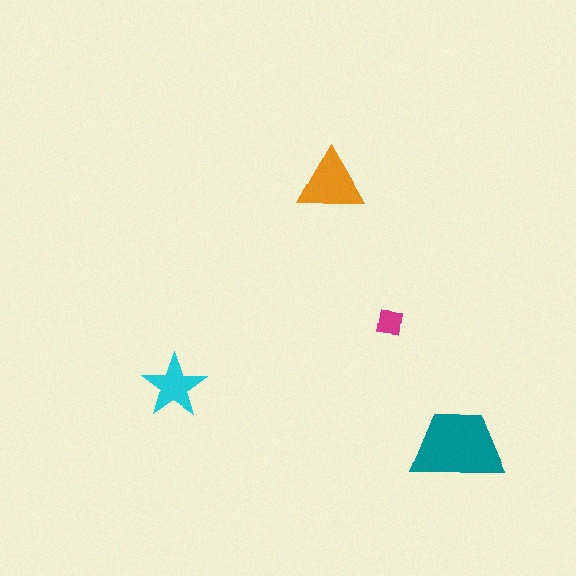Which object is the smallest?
The magenta square.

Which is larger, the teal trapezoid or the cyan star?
The teal trapezoid.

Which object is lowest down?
The teal trapezoid is bottommost.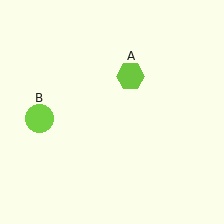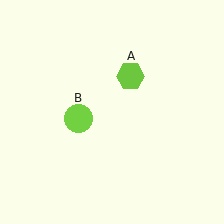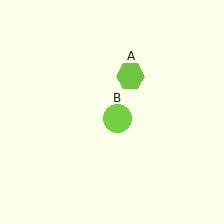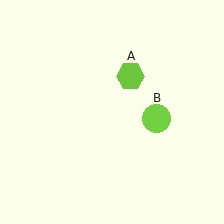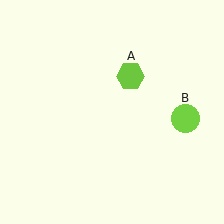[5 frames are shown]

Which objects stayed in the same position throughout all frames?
Lime hexagon (object A) remained stationary.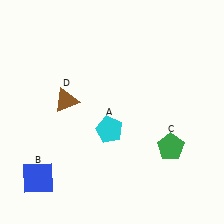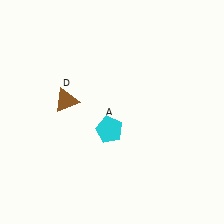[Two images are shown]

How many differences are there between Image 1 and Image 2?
There are 2 differences between the two images.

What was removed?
The blue square (B), the green pentagon (C) were removed in Image 2.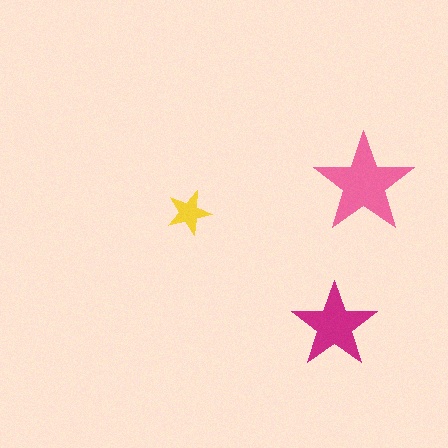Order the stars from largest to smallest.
the pink one, the magenta one, the yellow one.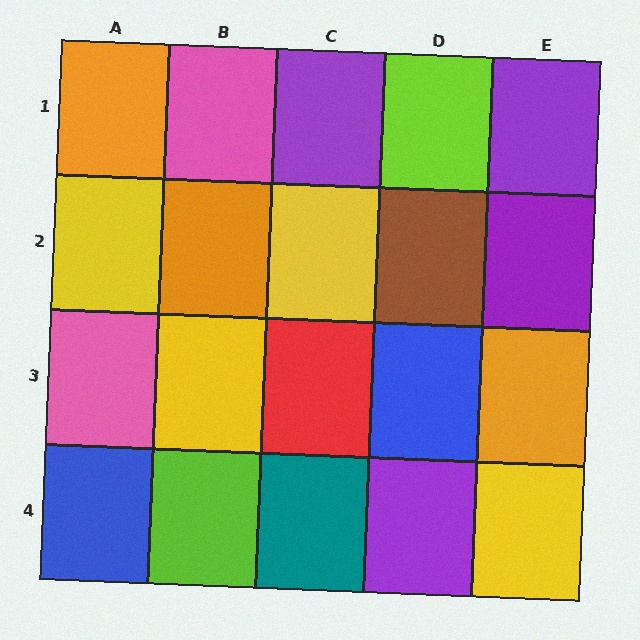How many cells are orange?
3 cells are orange.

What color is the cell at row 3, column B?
Yellow.